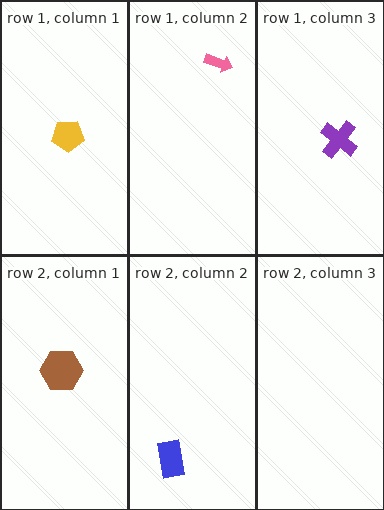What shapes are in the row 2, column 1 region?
The brown hexagon.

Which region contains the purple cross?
The row 1, column 3 region.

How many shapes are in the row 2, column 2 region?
1.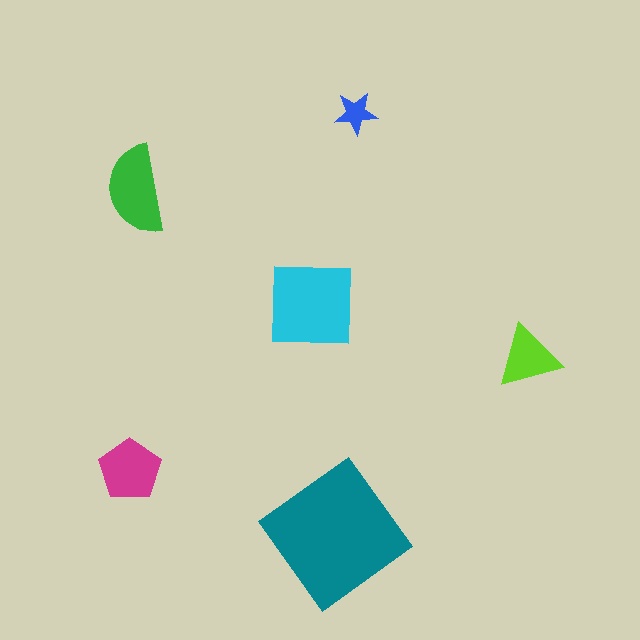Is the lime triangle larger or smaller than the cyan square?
Smaller.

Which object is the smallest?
The blue star.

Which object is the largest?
The teal diamond.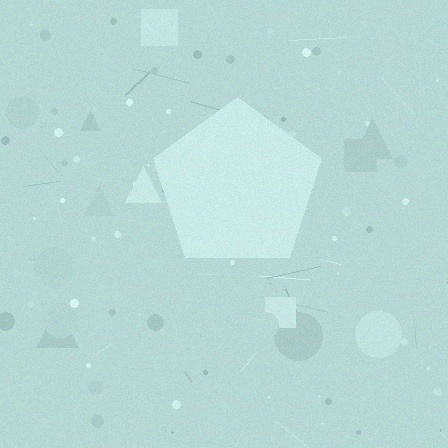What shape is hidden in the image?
A pentagon is hidden in the image.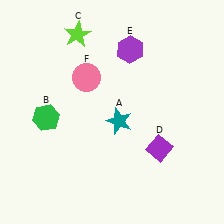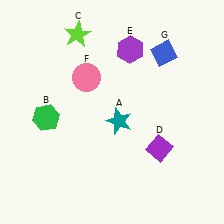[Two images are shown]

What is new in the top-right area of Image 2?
A blue diamond (G) was added in the top-right area of Image 2.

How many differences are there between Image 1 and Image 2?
There is 1 difference between the two images.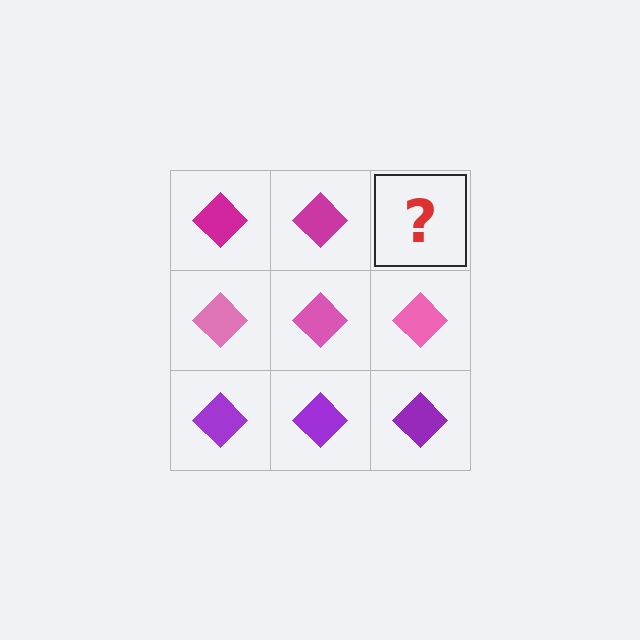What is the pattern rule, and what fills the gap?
The rule is that each row has a consistent color. The gap should be filled with a magenta diamond.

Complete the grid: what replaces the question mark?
The question mark should be replaced with a magenta diamond.